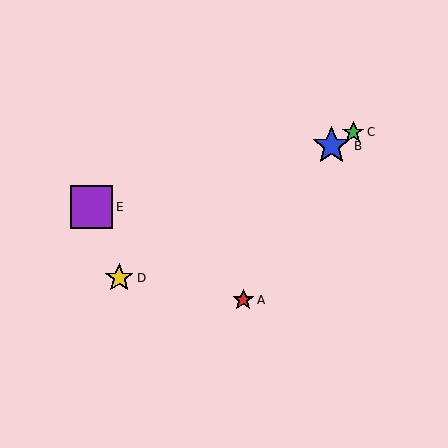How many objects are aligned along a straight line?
3 objects (B, C, D) are aligned along a straight line.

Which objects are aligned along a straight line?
Objects B, C, D are aligned along a straight line.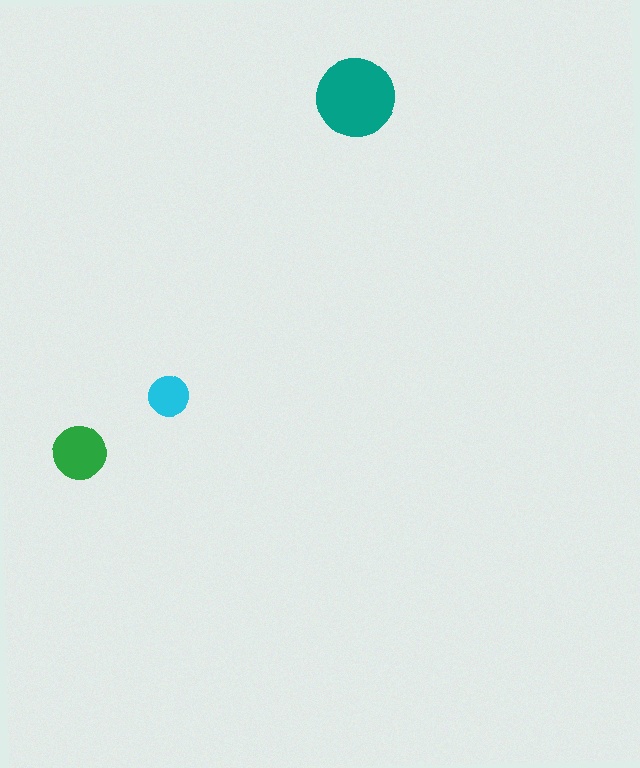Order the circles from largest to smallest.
the teal one, the green one, the cyan one.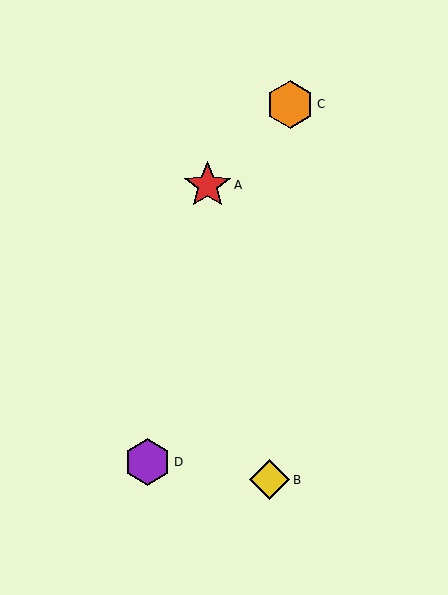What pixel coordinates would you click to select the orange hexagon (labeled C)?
Click at (290, 104) to select the orange hexagon C.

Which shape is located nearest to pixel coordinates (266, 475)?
The yellow diamond (labeled B) at (270, 480) is nearest to that location.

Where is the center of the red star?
The center of the red star is at (207, 185).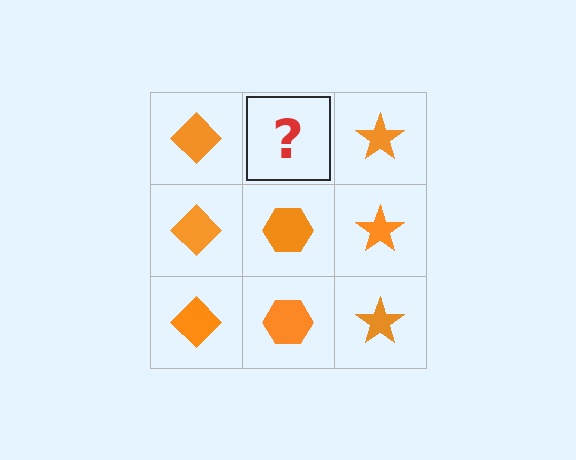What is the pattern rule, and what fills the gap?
The rule is that each column has a consistent shape. The gap should be filled with an orange hexagon.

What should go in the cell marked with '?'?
The missing cell should contain an orange hexagon.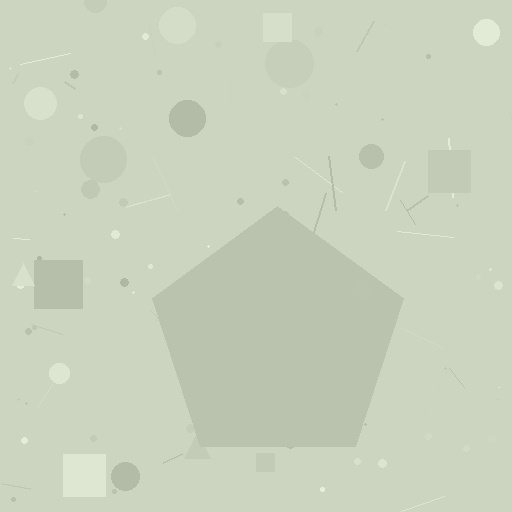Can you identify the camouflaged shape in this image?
The camouflaged shape is a pentagon.